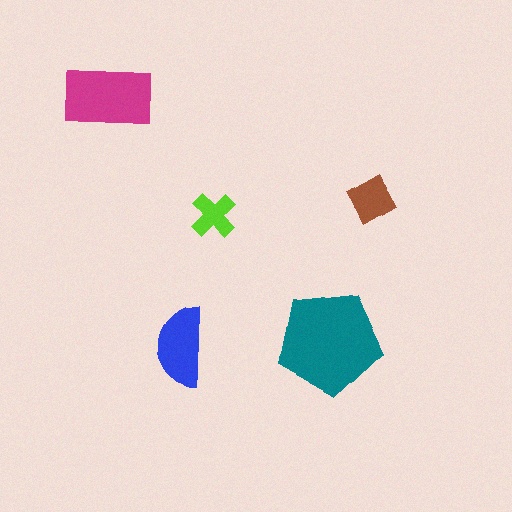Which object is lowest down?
The blue semicircle is bottommost.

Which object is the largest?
The teal pentagon.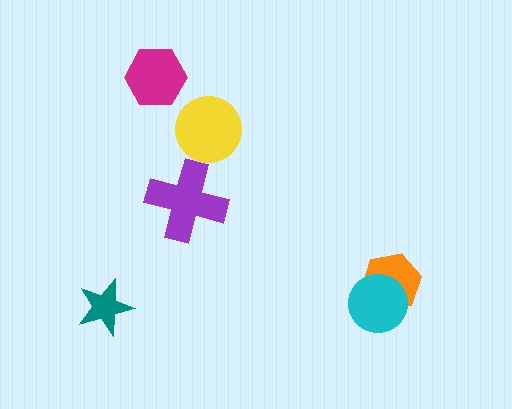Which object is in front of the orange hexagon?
The cyan circle is in front of the orange hexagon.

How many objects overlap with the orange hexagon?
1 object overlaps with the orange hexagon.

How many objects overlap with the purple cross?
0 objects overlap with the purple cross.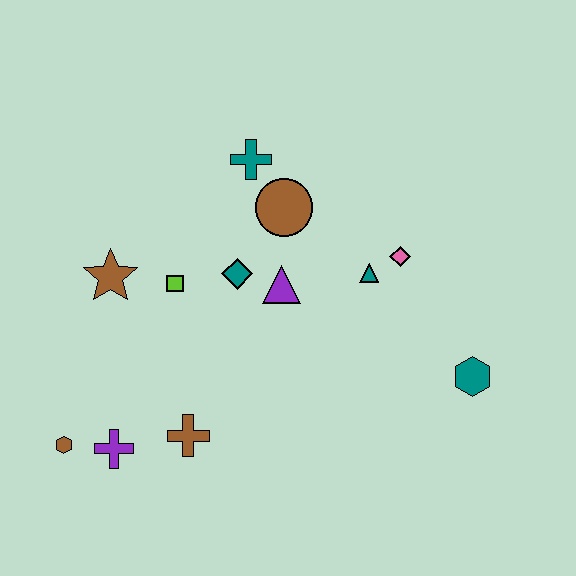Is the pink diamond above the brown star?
Yes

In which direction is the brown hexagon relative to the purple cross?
The brown hexagon is to the left of the purple cross.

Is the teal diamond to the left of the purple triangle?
Yes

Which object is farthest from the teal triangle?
The brown hexagon is farthest from the teal triangle.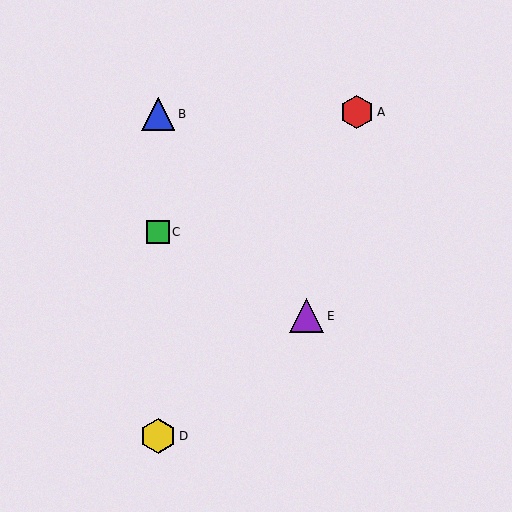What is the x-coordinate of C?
Object C is at x≈158.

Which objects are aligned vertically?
Objects B, C, D are aligned vertically.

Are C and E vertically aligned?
No, C is at x≈158 and E is at x≈307.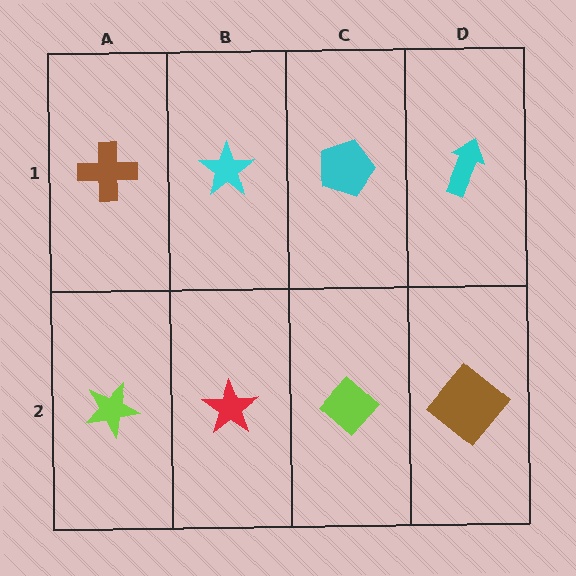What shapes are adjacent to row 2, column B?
A cyan star (row 1, column B), a lime star (row 2, column A), a lime diamond (row 2, column C).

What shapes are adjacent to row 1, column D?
A brown diamond (row 2, column D), a cyan pentagon (row 1, column C).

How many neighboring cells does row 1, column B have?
3.